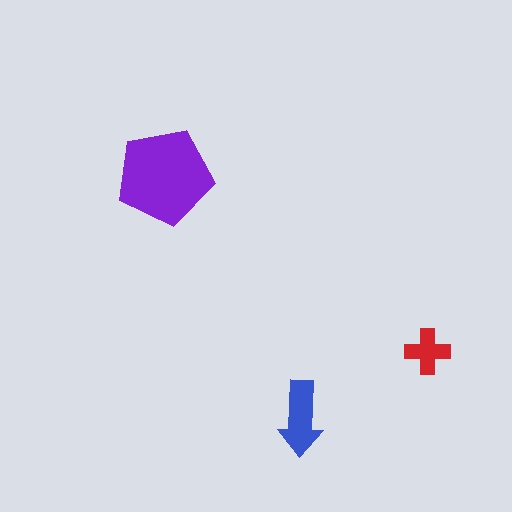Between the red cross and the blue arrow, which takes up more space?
The blue arrow.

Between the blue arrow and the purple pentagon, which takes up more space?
The purple pentagon.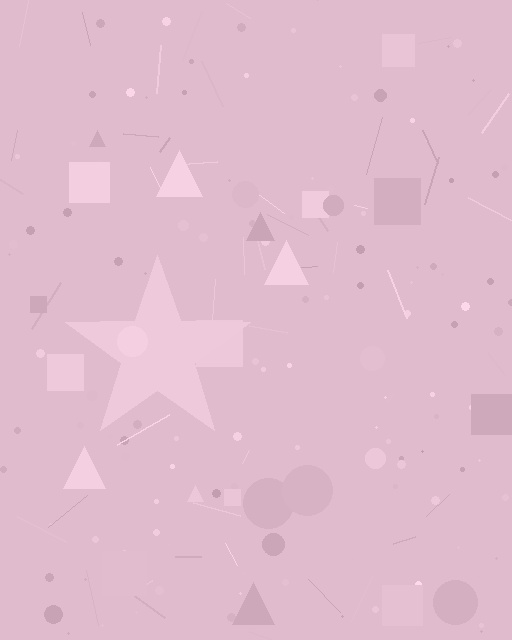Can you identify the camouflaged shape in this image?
The camouflaged shape is a star.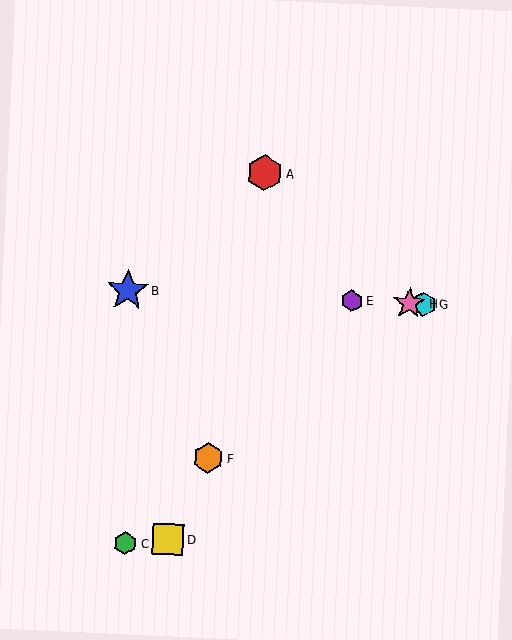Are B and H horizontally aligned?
Yes, both are at y≈291.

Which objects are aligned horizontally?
Objects B, E, G, H are aligned horizontally.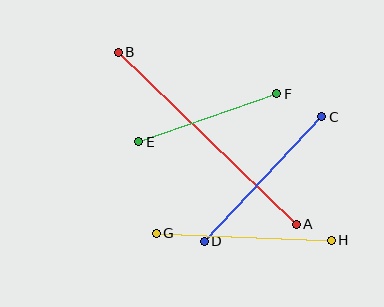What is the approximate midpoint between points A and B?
The midpoint is at approximately (207, 138) pixels.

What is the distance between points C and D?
The distance is approximately 171 pixels.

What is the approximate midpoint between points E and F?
The midpoint is at approximately (208, 118) pixels.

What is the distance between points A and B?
The distance is approximately 247 pixels.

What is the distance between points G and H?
The distance is approximately 175 pixels.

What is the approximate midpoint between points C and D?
The midpoint is at approximately (263, 179) pixels.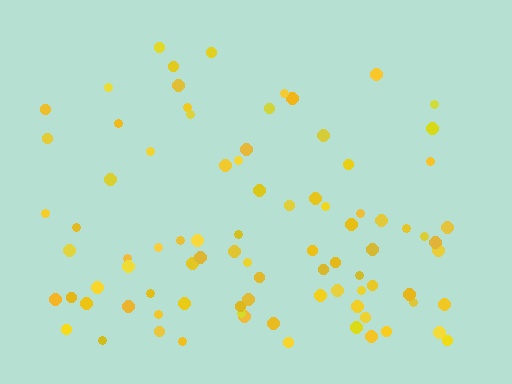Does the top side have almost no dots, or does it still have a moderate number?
Still a moderate number, just noticeably fewer than the bottom.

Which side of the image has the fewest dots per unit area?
The top.